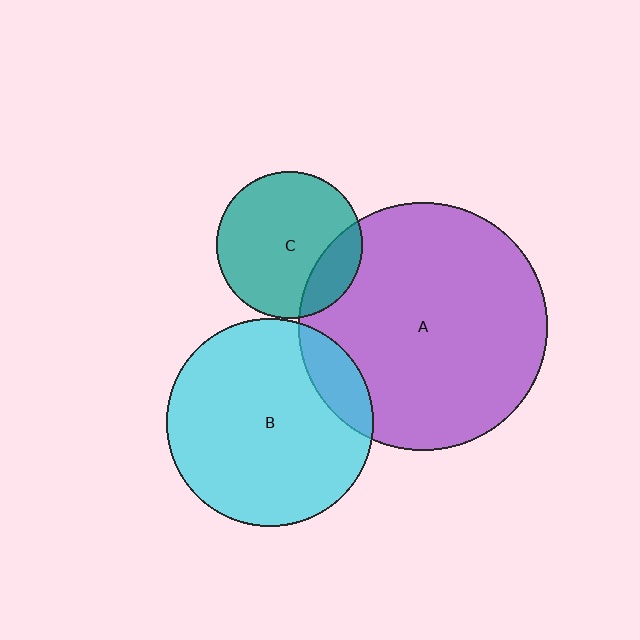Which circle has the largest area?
Circle A (purple).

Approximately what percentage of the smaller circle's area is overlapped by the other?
Approximately 20%.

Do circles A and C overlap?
Yes.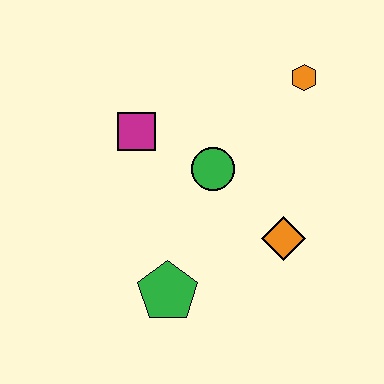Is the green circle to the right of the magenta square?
Yes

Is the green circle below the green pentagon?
No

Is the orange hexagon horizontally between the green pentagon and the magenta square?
No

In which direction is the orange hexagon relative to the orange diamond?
The orange hexagon is above the orange diamond.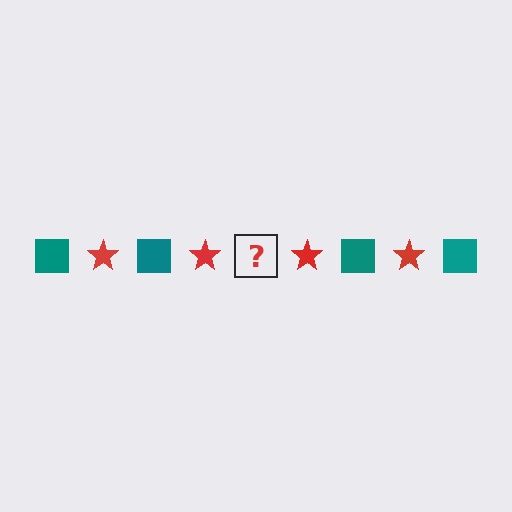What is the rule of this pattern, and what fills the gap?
The rule is that the pattern alternates between teal square and red star. The gap should be filled with a teal square.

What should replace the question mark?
The question mark should be replaced with a teal square.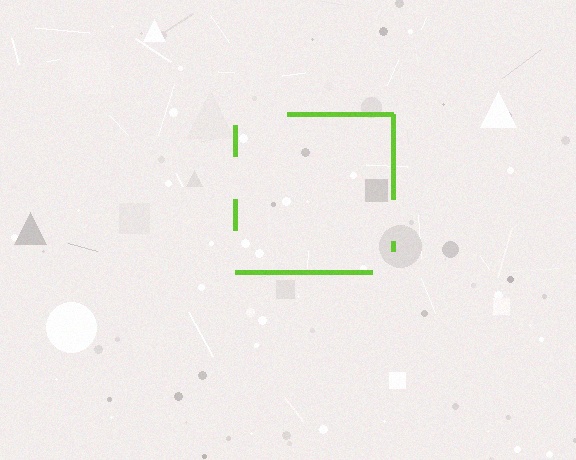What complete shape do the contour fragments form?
The contour fragments form a square.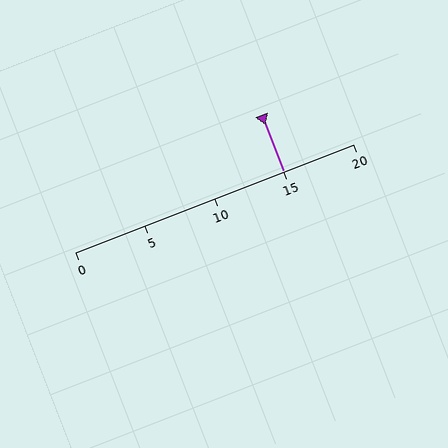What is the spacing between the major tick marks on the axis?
The major ticks are spaced 5 apart.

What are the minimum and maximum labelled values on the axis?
The axis runs from 0 to 20.